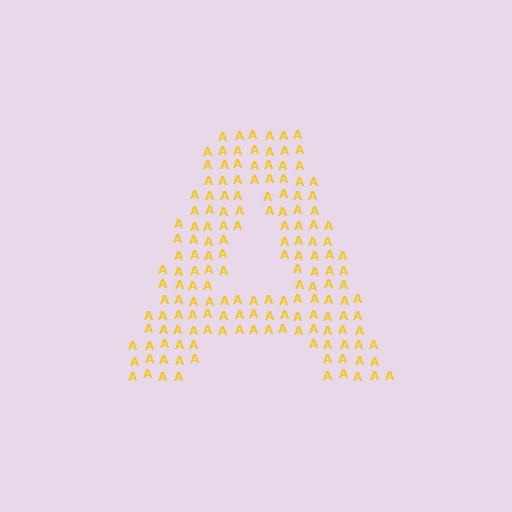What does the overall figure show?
The overall figure shows the letter A.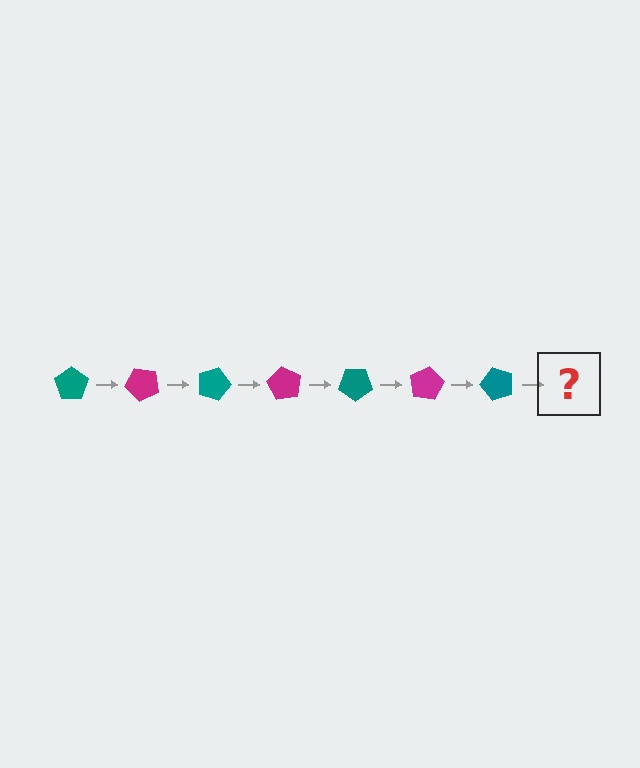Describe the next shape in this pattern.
It should be a magenta pentagon, rotated 315 degrees from the start.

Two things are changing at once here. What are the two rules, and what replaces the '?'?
The two rules are that it rotates 45 degrees each step and the color cycles through teal and magenta. The '?' should be a magenta pentagon, rotated 315 degrees from the start.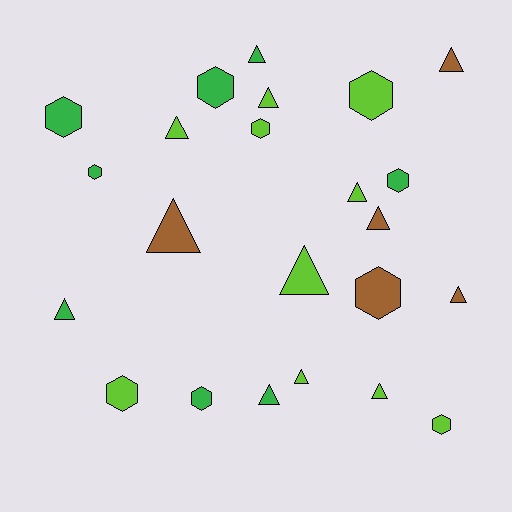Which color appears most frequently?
Lime, with 10 objects.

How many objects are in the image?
There are 23 objects.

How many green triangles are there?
There are 3 green triangles.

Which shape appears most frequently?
Triangle, with 13 objects.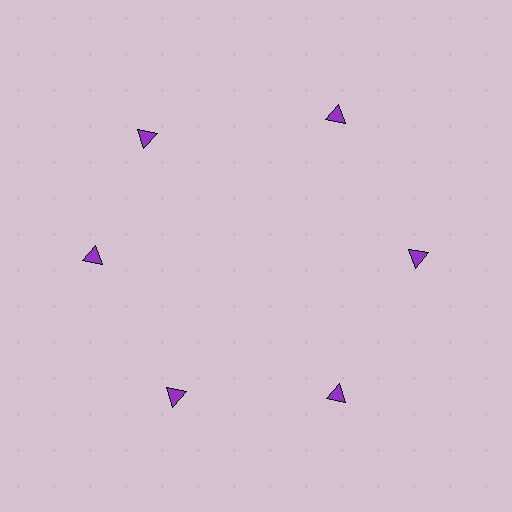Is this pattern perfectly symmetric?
No. The 6 purple triangles are arranged in a ring, but one element near the 11 o'clock position is rotated out of alignment along the ring, breaking the 6-fold rotational symmetry.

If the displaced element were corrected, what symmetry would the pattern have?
It would have 6-fold rotational symmetry — the pattern would map onto itself every 60 degrees.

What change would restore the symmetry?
The symmetry would be restored by rotating it back into even spacing with its neighbors so that all 6 triangles sit at equal angles and equal distance from the center.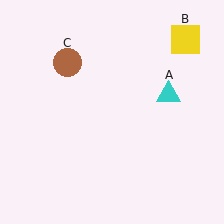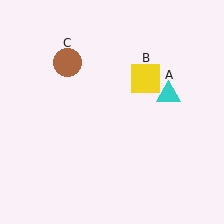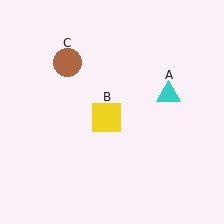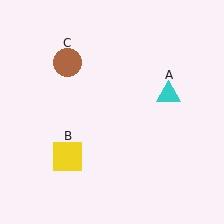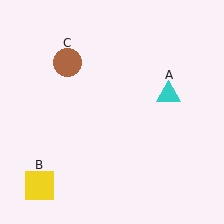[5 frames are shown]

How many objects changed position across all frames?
1 object changed position: yellow square (object B).